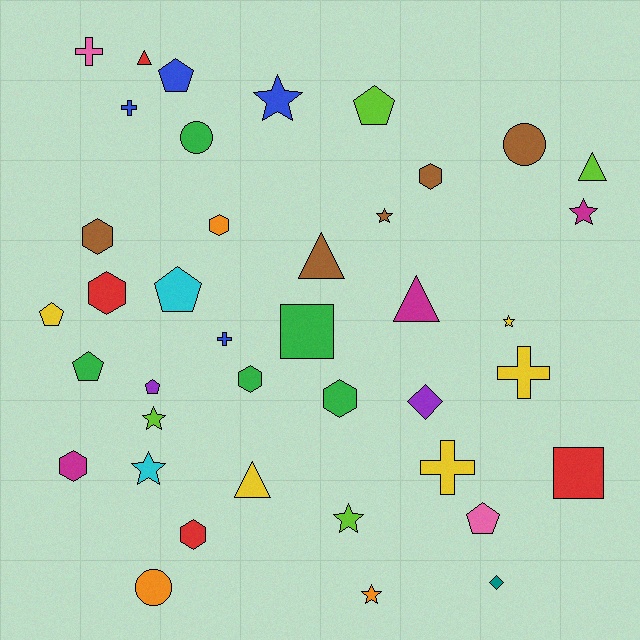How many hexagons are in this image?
There are 8 hexagons.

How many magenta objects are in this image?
There are 3 magenta objects.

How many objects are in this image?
There are 40 objects.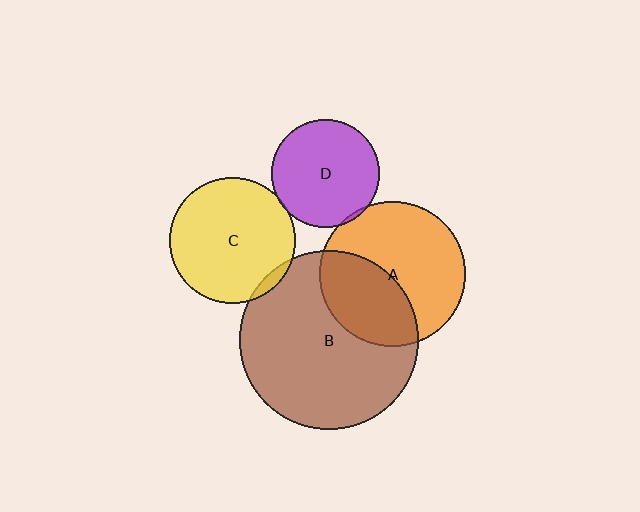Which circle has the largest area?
Circle B (brown).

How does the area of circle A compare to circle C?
Approximately 1.3 times.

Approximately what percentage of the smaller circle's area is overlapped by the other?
Approximately 5%.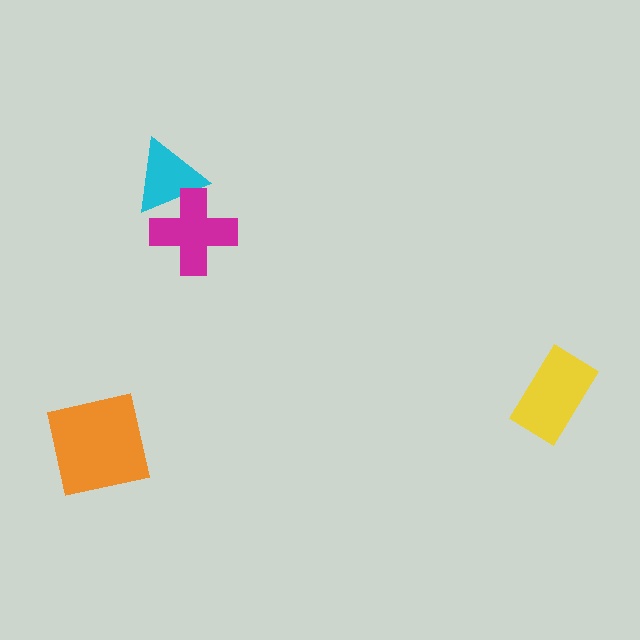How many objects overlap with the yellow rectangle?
0 objects overlap with the yellow rectangle.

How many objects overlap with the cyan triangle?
1 object overlaps with the cyan triangle.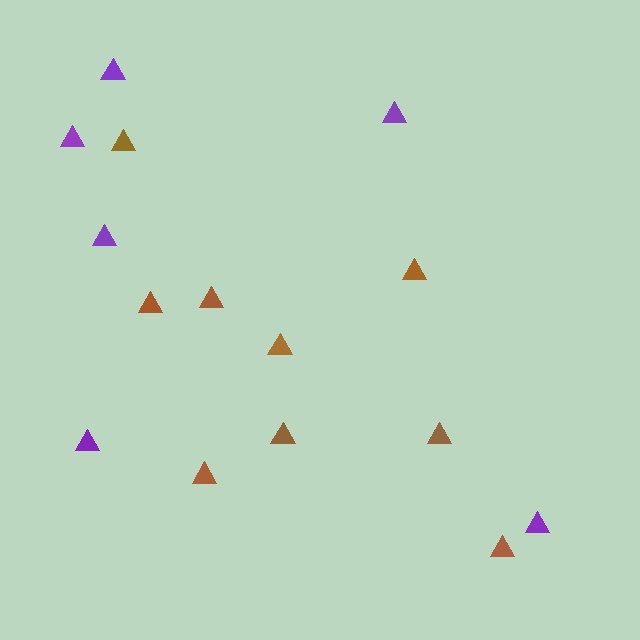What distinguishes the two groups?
There are 2 groups: one group of brown triangles (9) and one group of purple triangles (6).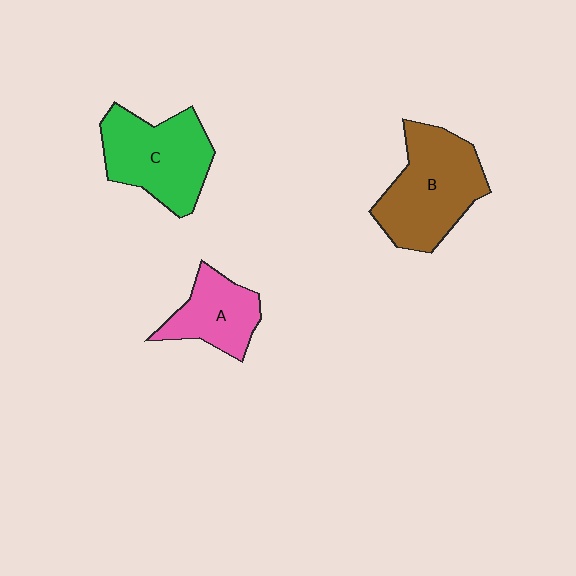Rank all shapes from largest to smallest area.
From largest to smallest: B (brown), C (green), A (pink).